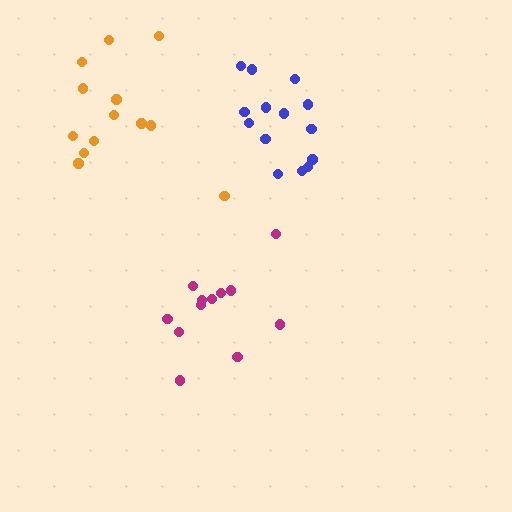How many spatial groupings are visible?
There are 3 spatial groupings.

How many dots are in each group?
Group 1: 14 dots, Group 2: 12 dots, Group 3: 13 dots (39 total).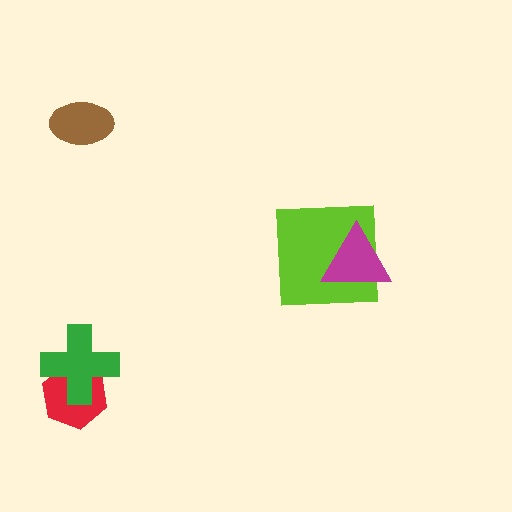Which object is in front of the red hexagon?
The green cross is in front of the red hexagon.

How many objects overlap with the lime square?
1 object overlaps with the lime square.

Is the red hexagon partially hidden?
Yes, it is partially covered by another shape.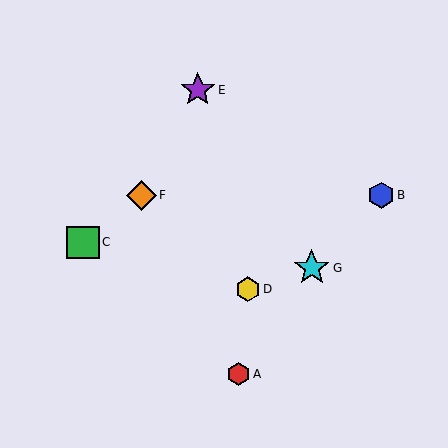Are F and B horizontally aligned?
Yes, both are at y≈195.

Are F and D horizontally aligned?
No, F is at y≈195 and D is at y≈289.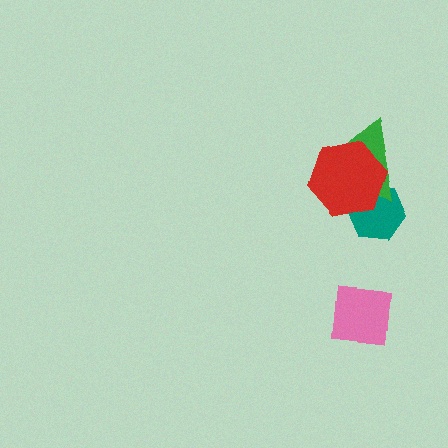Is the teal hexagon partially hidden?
Yes, it is partially covered by another shape.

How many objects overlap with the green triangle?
2 objects overlap with the green triangle.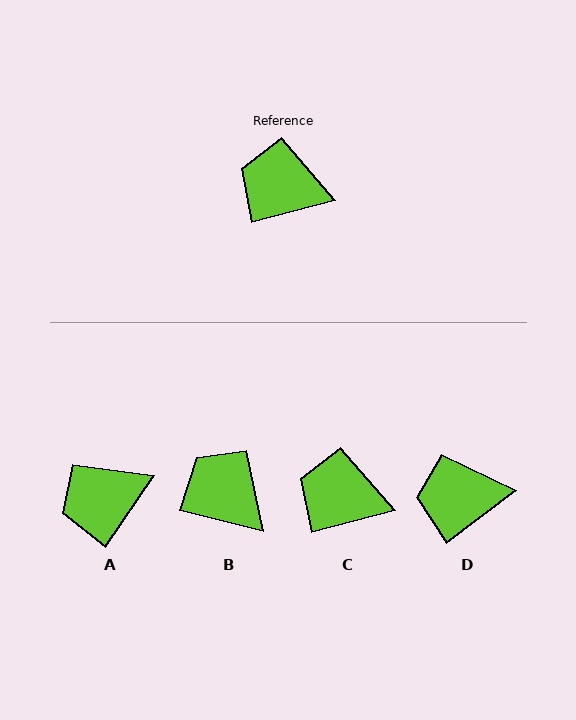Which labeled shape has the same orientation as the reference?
C.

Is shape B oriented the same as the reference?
No, it is off by about 29 degrees.